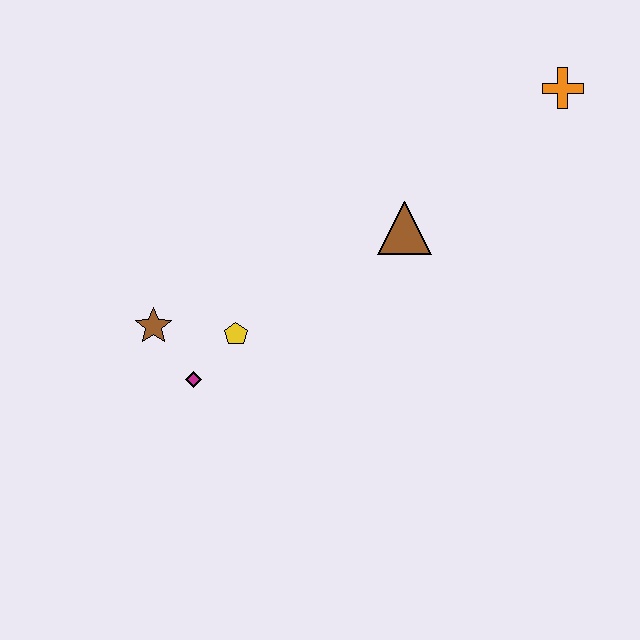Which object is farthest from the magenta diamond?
The orange cross is farthest from the magenta diamond.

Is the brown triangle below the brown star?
No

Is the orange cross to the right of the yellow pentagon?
Yes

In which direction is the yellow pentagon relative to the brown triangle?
The yellow pentagon is to the left of the brown triangle.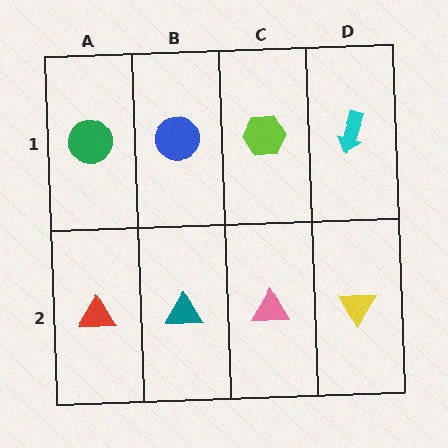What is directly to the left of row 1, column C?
A blue circle.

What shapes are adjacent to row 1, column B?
A teal triangle (row 2, column B), a green circle (row 1, column A), a lime hexagon (row 1, column C).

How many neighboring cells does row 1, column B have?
3.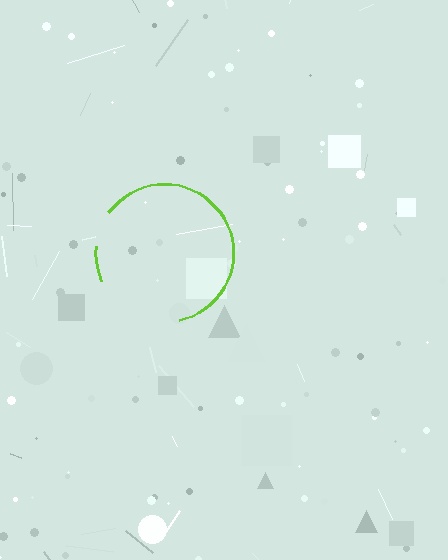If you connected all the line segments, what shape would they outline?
They would outline a circle.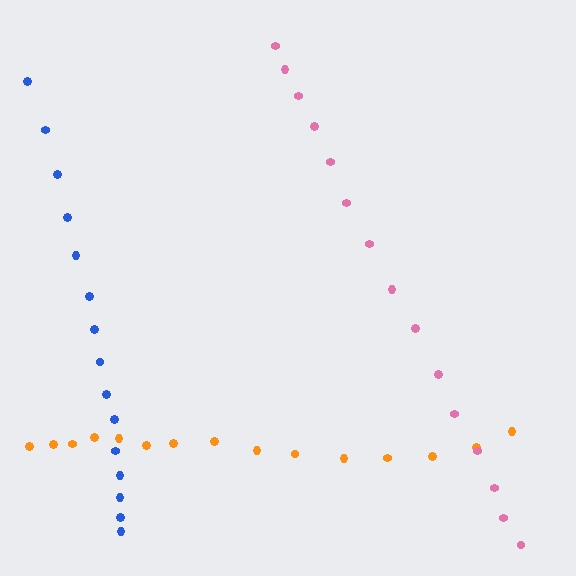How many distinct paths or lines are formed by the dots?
There are 3 distinct paths.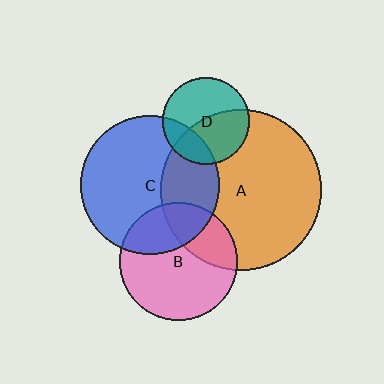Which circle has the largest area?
Circle A (orange).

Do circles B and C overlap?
Yes.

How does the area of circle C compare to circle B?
Approximately 1.4 times.